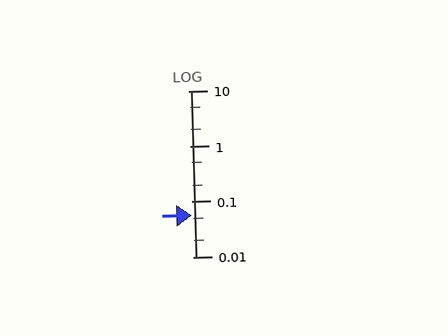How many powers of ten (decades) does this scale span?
The scale spans 3 decades, from 0.01 to 10.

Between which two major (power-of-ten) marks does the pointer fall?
The pointer is between 0.01 and 0.1.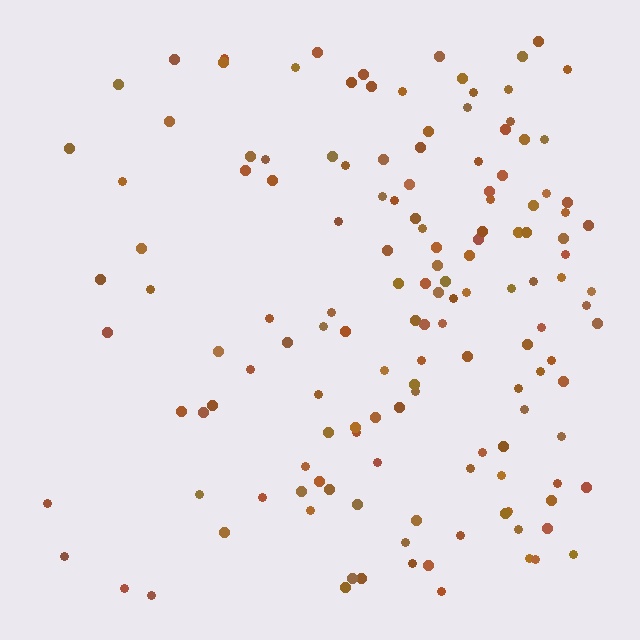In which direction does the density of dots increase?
From left to right, with the right side densest.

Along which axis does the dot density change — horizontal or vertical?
Horizontal.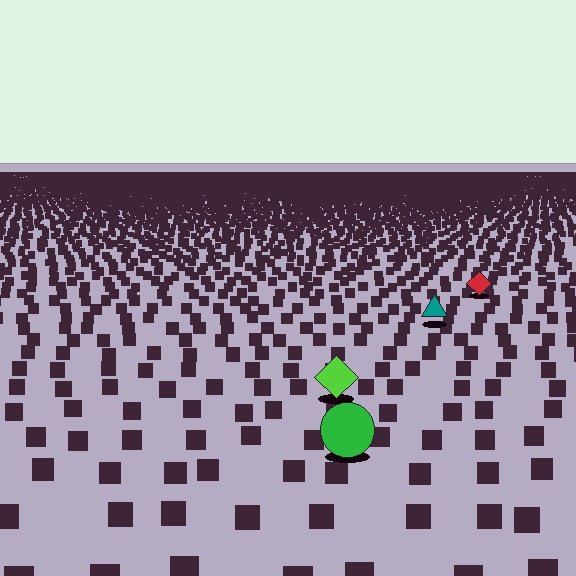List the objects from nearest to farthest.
From nearest to farthest: the green circle, the lime diamond, the teal triangle, the red diamond.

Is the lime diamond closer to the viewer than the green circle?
No. The green circle is closer — you can tell from the texture gradient: the ground texture is coarser near it.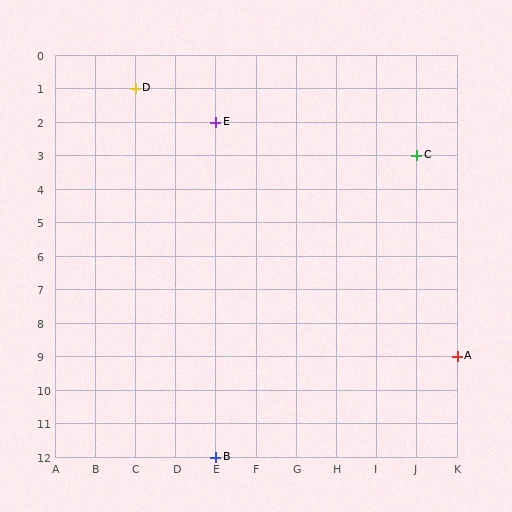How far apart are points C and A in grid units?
Points C and A are 1 column and 6 rows apart (about 6.1 grid units diagonally).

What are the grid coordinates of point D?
Point D is at grid coordinates (C, 1).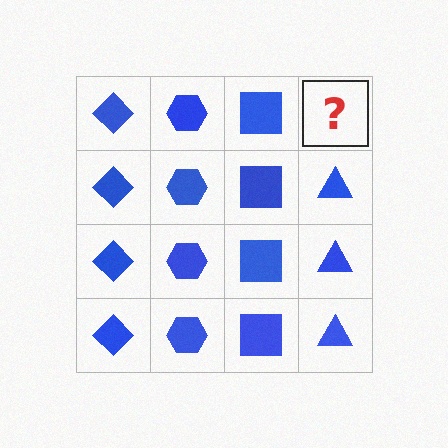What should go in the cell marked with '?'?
The missing cell should contain a blue triangle.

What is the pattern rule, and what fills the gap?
The rule is that each column has a consistent shape. The gap should be filled with a blue triangle.